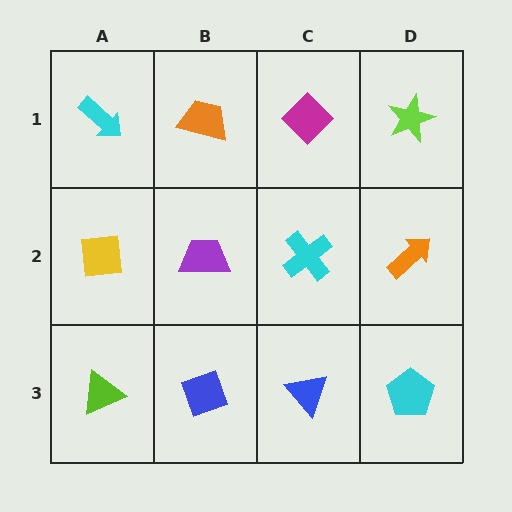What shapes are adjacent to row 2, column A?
A cyan arrow (row 1, column A), a lime triangle (row 3, column A), a purple trapezoid (row 2, column B).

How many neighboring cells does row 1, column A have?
2.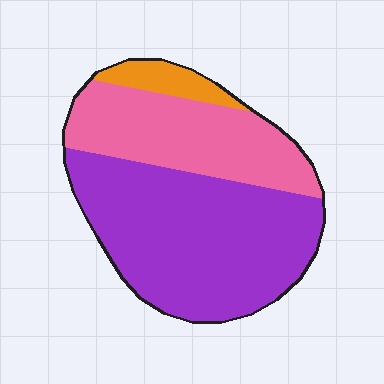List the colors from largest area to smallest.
From largest to smallest: purple, pink, orange.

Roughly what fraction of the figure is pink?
Pink takes up between a third and a half of the figure.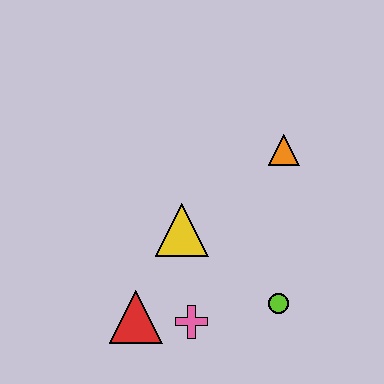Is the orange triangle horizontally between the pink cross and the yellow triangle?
No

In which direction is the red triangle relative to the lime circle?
The red triangle is to the left of the lime circle.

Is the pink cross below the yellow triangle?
Yes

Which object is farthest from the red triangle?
The orange triangle is farthest from the red triangle.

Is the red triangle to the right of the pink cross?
No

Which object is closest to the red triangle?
The pink cross is closest to the red triangle.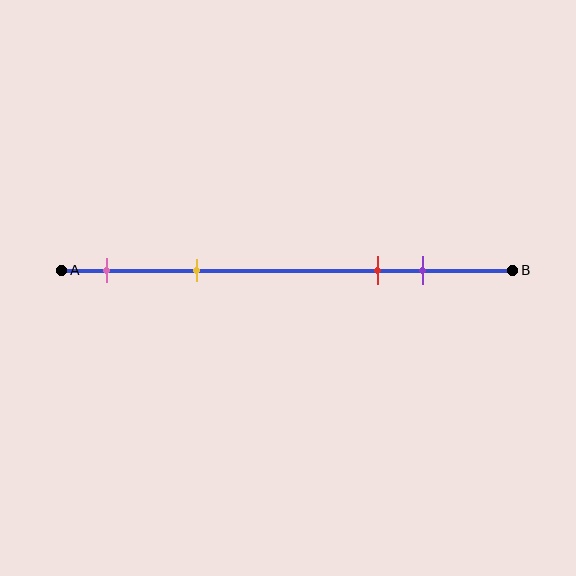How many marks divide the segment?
There are 4 marks dividing the segment.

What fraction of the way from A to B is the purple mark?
The purple mark is approximately 80% (0.8) of the way from A to B.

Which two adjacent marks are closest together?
The red and purple marks are the closest adjacent pair.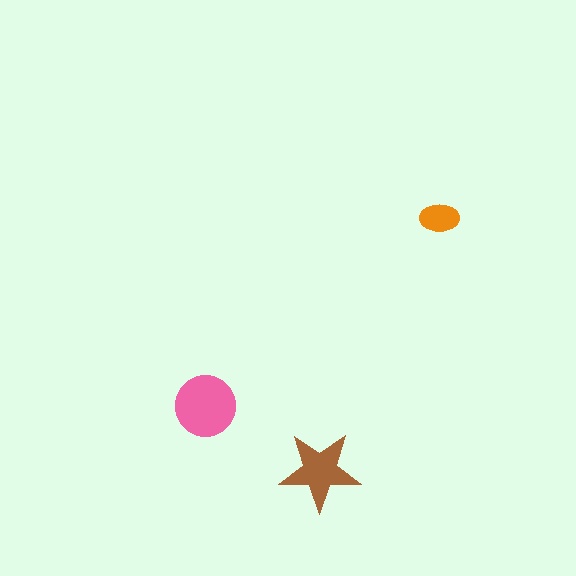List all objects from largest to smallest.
The pink circle, the brown star, the orange ellipse.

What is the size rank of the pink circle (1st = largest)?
1st.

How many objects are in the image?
There are 3 objects in the image.